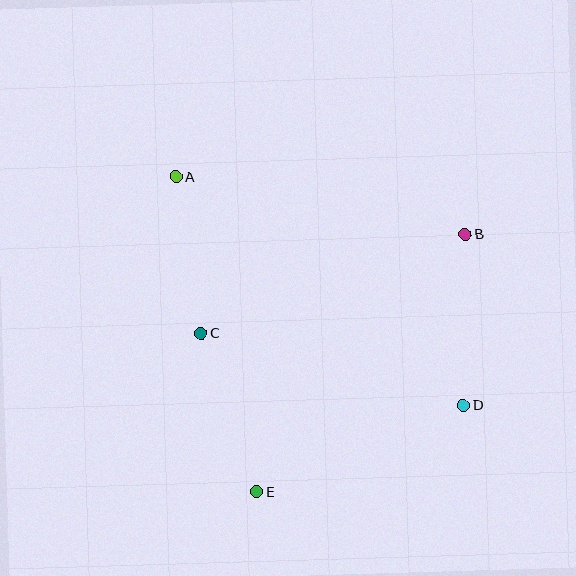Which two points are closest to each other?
Points A and C are closest to each other.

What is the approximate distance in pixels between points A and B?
The distance between A and B is approximately 295 pixels.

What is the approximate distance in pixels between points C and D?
The distance between C and D is approximately 272 pixels.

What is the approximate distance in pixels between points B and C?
The distance between B and C is approximately 282 pixels.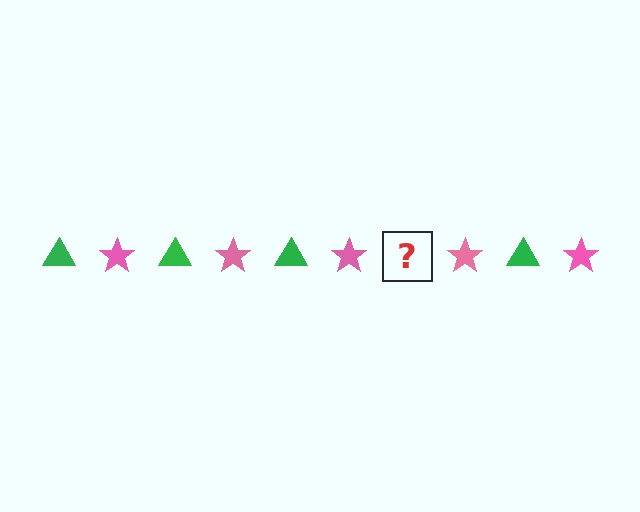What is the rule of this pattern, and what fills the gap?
The rule is that the pattern alternates between green triangle and pink star. The gap should be filled with a green triangle.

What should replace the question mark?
The question mark should be replaced with a green triangle.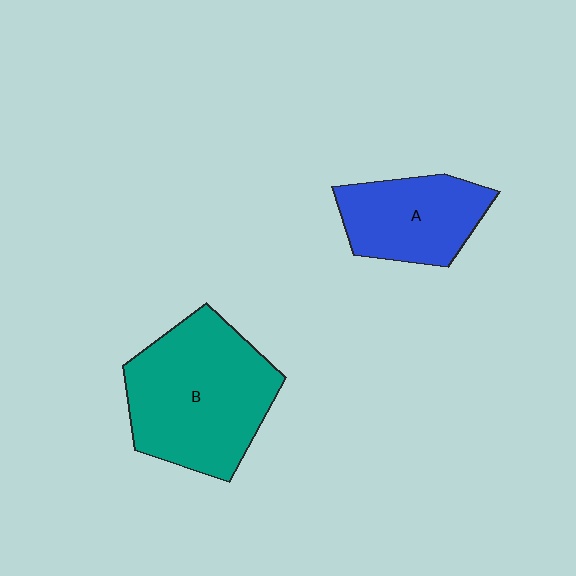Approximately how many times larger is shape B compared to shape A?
Approximately 1.7 times.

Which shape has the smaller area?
Shape A (blue).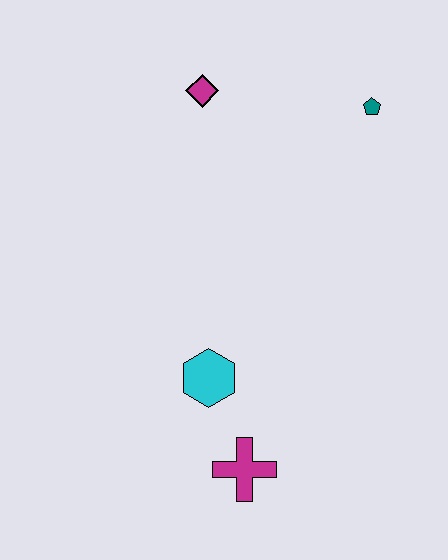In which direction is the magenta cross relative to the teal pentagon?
The magenta cross is below the teal pentagon.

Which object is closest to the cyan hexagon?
The magenta cross is closest to the cyan hexagon.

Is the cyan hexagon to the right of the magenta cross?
No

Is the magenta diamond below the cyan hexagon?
No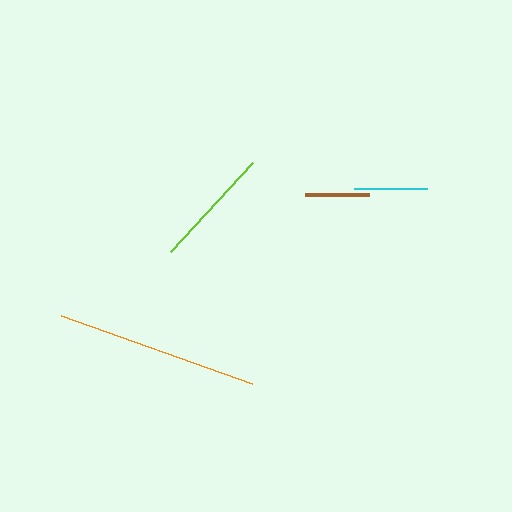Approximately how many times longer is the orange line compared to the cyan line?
The orange line is approximately 2.8 times the length of the cyan line.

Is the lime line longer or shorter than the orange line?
The orange line is longer than the lime line.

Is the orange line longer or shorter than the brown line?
The orange line is longer than the brown line.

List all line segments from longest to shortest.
From longest to shortest: orange, lime, cyan, brown.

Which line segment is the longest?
The orange line is the longest at approximately 203 pixels.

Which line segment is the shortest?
The brown line is the shortest at approximately 64 pixels.